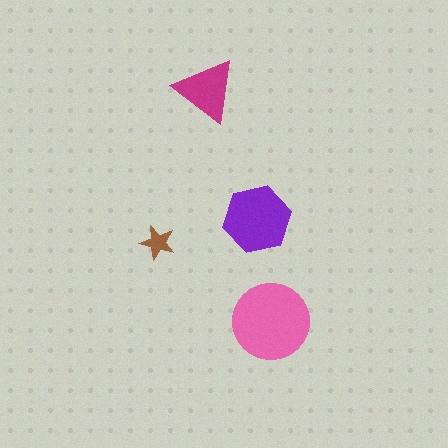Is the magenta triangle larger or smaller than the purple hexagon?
Smaller.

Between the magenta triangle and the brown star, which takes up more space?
The magenta triangle.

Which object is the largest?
The pink circle.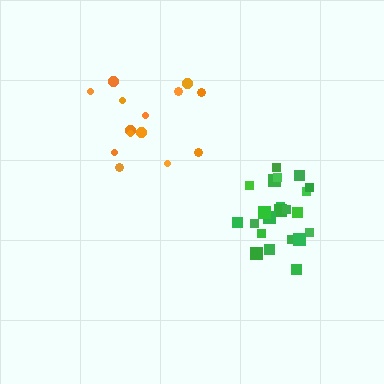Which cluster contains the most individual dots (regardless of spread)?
Green (22).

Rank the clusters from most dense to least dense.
green, orange.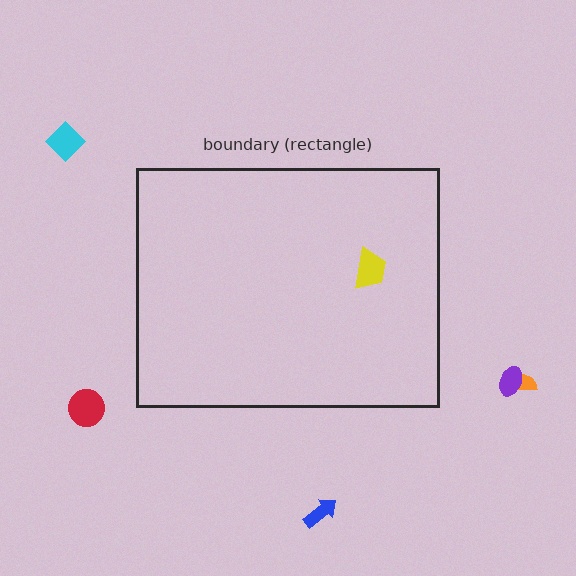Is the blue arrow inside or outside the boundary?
Outside.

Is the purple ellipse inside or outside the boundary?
Outside.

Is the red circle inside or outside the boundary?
Outside.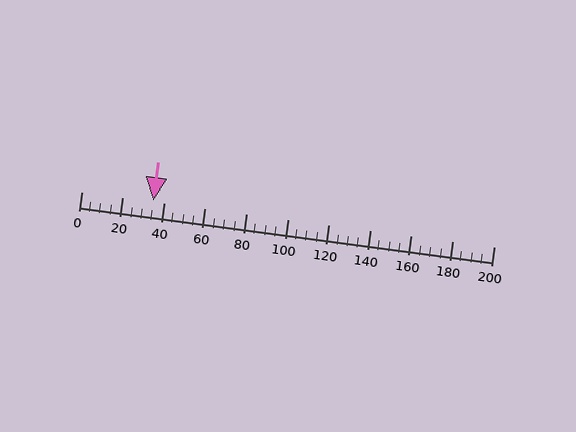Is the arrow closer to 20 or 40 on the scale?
The arrow is closer to 40.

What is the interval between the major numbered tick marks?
The major tick marks are spaced 20 units apart.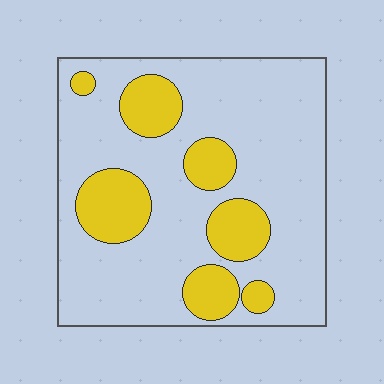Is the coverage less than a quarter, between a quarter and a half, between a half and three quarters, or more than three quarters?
Less than a quarter.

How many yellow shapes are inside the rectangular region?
7.